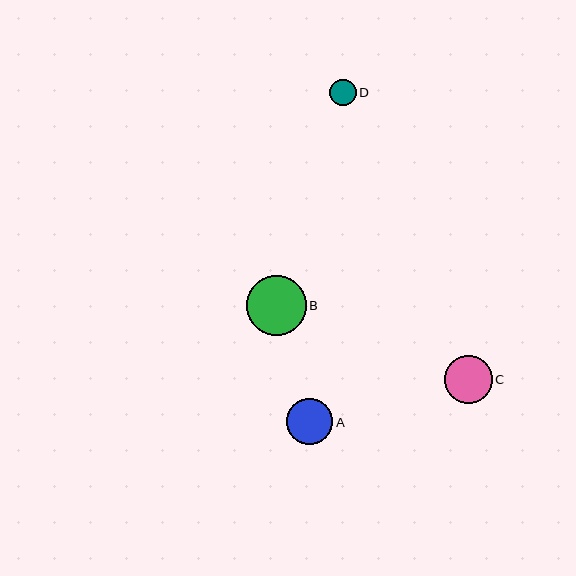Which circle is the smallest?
Circle D is the smallest with a size of approximately 27 pixels.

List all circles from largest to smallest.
From largest to smallest: B, C, A, D.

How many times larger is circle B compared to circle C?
Circle B is approximately 1.2 times the size of circle C.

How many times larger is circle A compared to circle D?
Circle A is approximately 1.7 times the size of circle D.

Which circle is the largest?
Circle B is the largest with a size of approximately 59 pixels.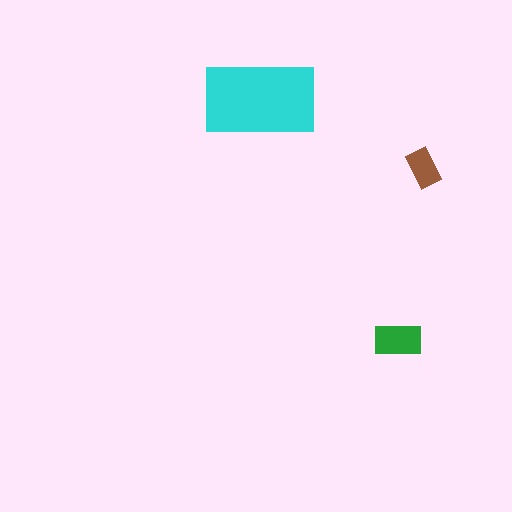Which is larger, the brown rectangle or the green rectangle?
The green one.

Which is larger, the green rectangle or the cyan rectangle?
The cyan one.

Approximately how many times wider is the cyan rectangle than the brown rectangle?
About 3 times wider.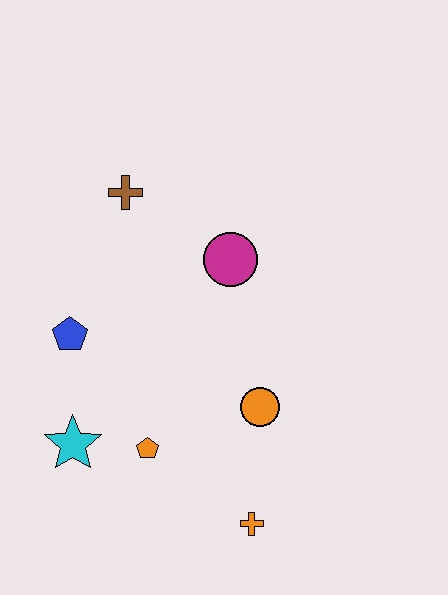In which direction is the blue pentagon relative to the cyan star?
The blue pentagon is above the cyan star.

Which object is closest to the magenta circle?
The brown cross is closest to the magenta circle.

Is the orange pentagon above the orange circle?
No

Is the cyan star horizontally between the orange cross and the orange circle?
No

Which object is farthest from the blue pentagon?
The orange cross is farthest from the blue pentagon.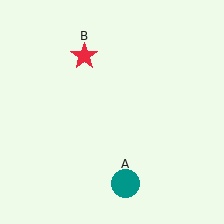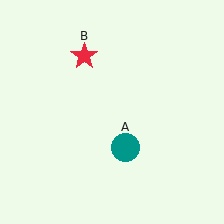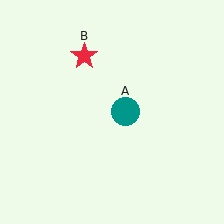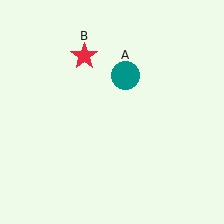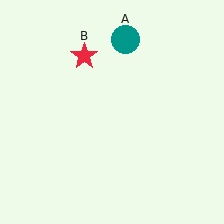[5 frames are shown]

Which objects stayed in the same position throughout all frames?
Red star (object B) remained stationary.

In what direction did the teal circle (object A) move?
The teal circle (object A) moved up.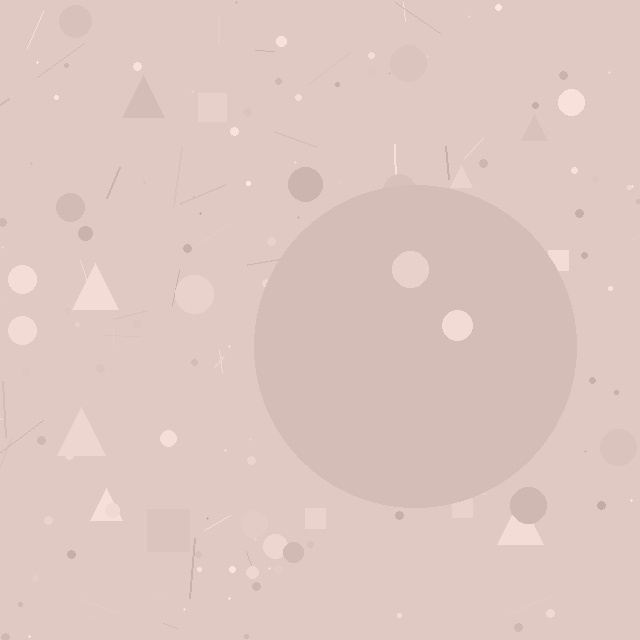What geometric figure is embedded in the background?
A circle is embedded in the background.